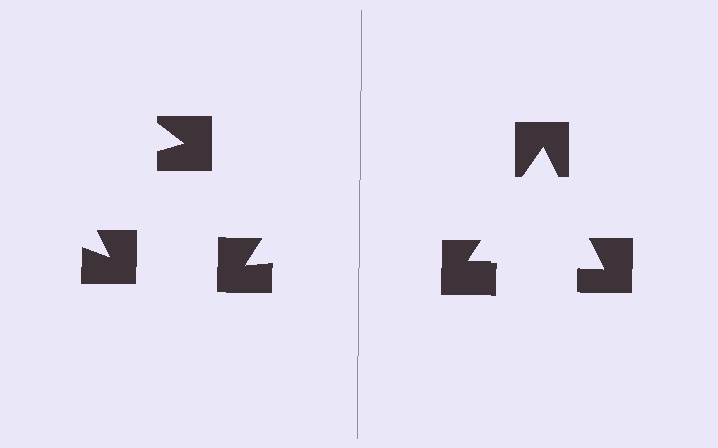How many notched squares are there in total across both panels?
6 — 3 on each side.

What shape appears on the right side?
An illusory triangle.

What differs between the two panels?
The notched squares are positioned identically on both sides; only the wedge orientations differ. On the right they align to a triangle; on the left they are misaligned.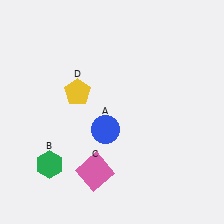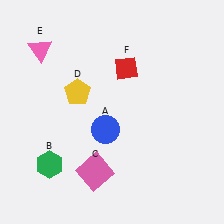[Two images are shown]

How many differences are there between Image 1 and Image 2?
There are 2 differences between the two images.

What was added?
A pink triangle (E), a red diamond (F) were added in Image 2.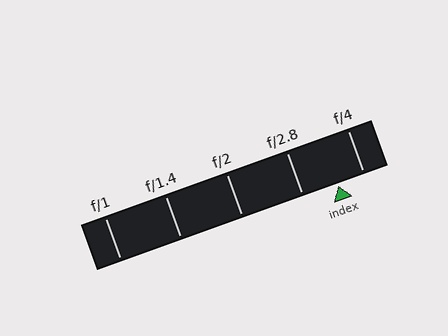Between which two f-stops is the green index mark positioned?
The index mark is between f/2.8 and f/4.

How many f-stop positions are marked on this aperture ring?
There are 5 f-stop positions marked.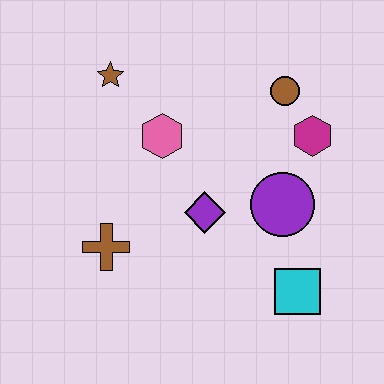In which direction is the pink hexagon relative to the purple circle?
The pink hexagon is to the left of the purple circle.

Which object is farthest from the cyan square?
The brown star is farthest from the cyan square.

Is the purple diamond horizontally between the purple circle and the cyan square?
No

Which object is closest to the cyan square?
The purple circle is closest to the cyan square.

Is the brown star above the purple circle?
Yes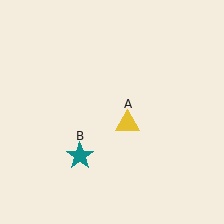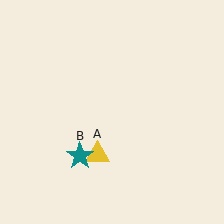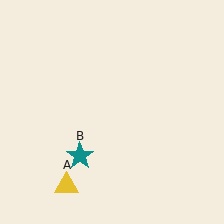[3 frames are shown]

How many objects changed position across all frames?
1 object changed position: yellow triangle (object A).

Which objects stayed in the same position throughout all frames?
Teal star (object B) remained stationary.